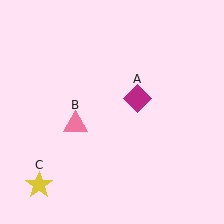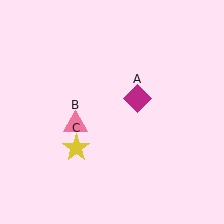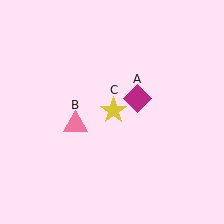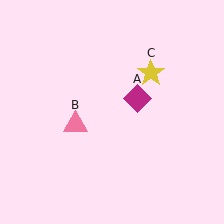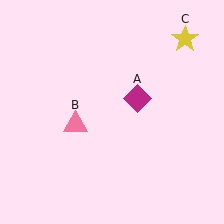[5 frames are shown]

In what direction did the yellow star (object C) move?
The yellow star (object C) moved up and to the right.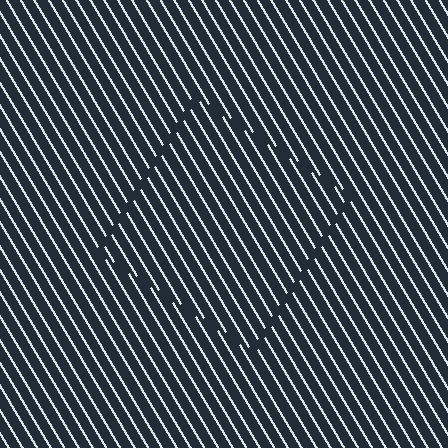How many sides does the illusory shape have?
4 sides — the line-ends trace a square.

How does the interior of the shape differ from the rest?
The interior of the shape contains the same grating, shifted by half a period — the contour is defined by the phase discontinuity where line-ends from the inner and outer gratings abut.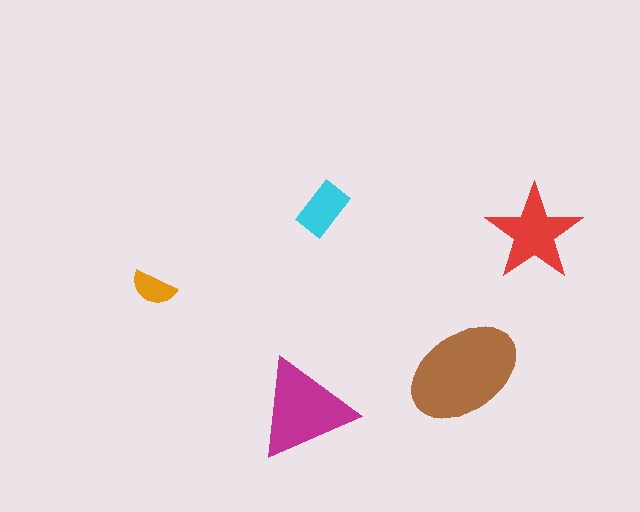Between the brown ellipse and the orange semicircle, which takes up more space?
The brown ellipse.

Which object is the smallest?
The orange semicircle.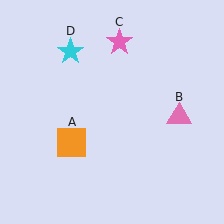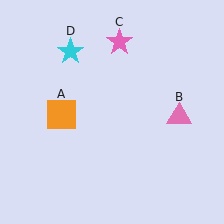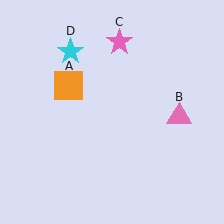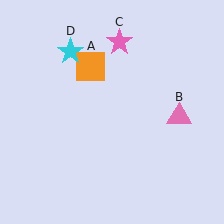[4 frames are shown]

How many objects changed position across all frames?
1 object changed position: orange square (object A).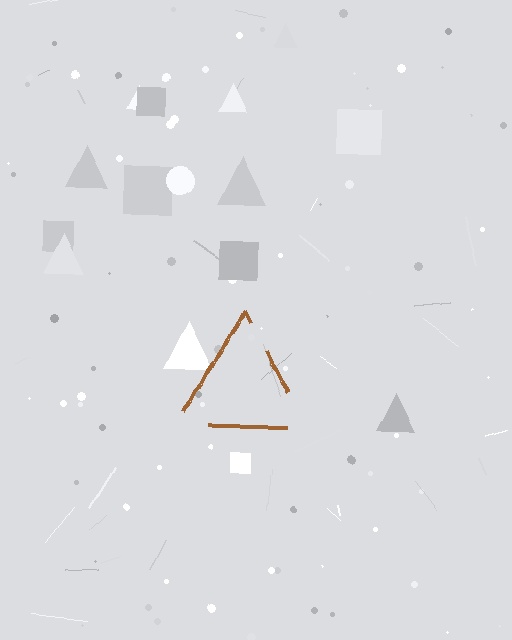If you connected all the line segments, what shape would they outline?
They would outline a triangle.